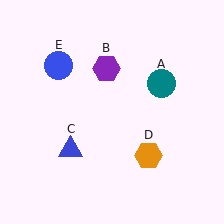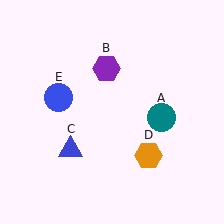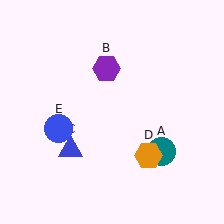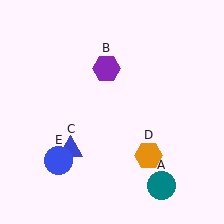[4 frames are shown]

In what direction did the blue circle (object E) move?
The blue circle (object E) moved down.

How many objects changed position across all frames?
2 objects changed position: teal circle (object A), blue circle (object E).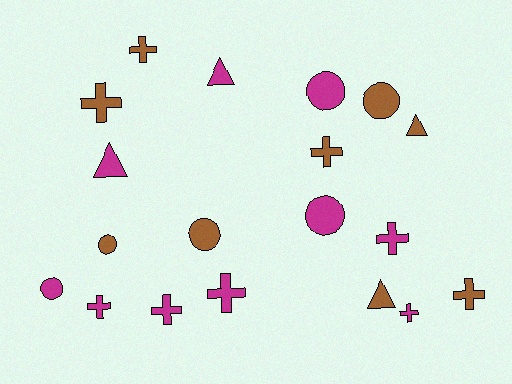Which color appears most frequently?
Magenta, with 10 objects.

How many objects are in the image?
There are 19 objects.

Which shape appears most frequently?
Cross, with 9 objects.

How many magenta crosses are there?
There are 5 magenta crosses.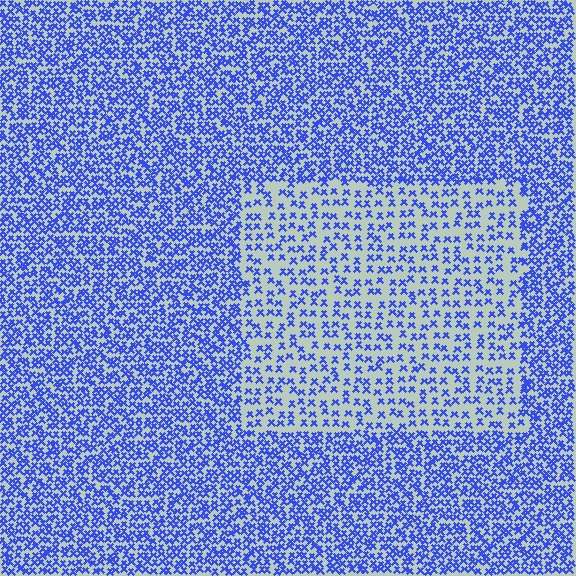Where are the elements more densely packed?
The elements are more densely packed outside the rectangle boundary.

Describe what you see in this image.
The image contains small blue elements arranged at two different densities. A rectangle-shaped region is visible where the elements are less densely packed than the surrounding area.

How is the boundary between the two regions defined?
The boundary is defined by a change in element density (approximately 2.1x ratio). All elements are the same color, size, and shape.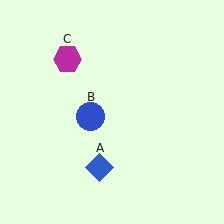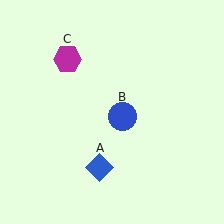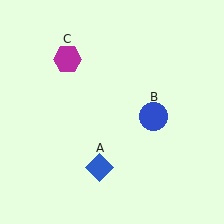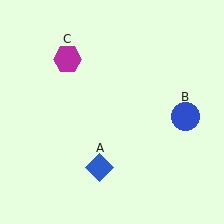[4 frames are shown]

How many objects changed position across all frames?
1 object changed position: blue circle (object B).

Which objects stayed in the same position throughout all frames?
Blue diamond (object A) and magenta hexagon (object C) remained stationary.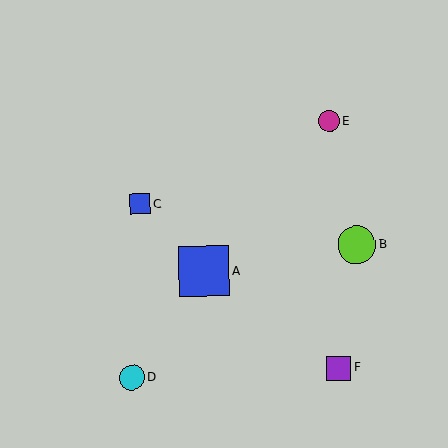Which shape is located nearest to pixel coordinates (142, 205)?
The blue square (labeled C) at (140, 204) is nearest to that location.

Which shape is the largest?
The blue square (labeled A) is the largest.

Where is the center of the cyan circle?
The center of the cyan circle is at (132, 378).